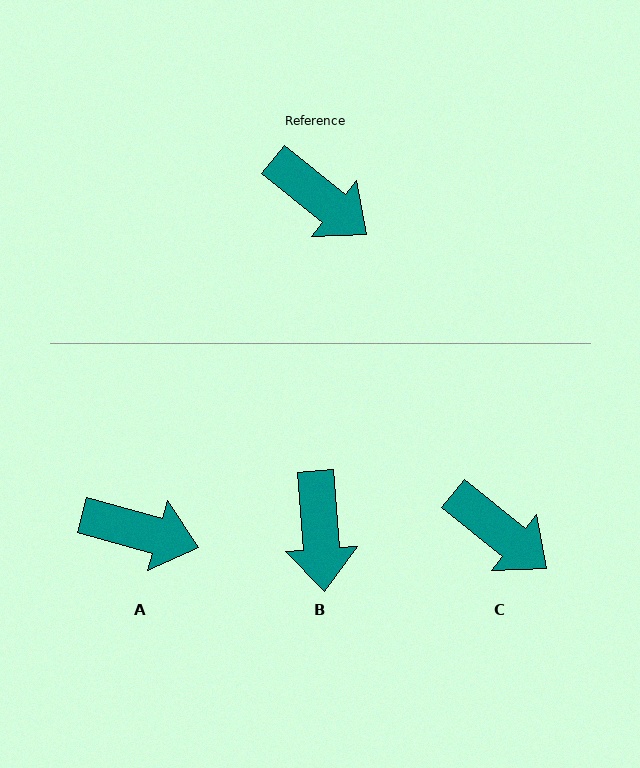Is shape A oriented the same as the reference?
No, it is off by about 23 degrees.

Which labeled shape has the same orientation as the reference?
C.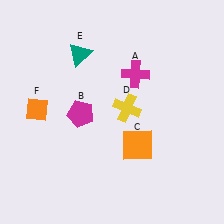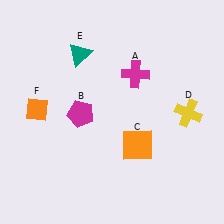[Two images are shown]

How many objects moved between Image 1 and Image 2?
1 object moved between the two images.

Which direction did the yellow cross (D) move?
The yellow cross (D) moved right.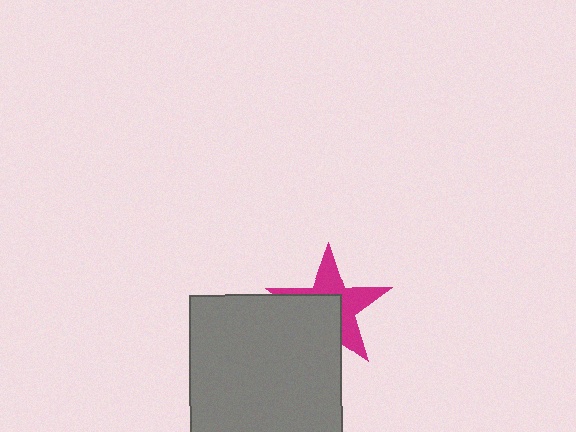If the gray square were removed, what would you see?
You would see the complete magenta star.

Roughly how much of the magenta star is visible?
About half of it is visible (roughly 52%).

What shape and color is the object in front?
The object in front is a gray square.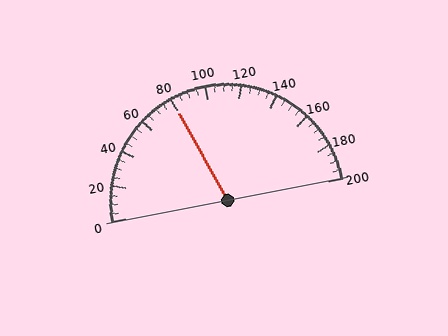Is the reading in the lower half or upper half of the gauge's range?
The reading is in the lower half of the range (0 to 200).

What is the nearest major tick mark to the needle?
The nearest major tick mark is 80.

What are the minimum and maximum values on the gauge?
The gauge ranges from 0 to 200.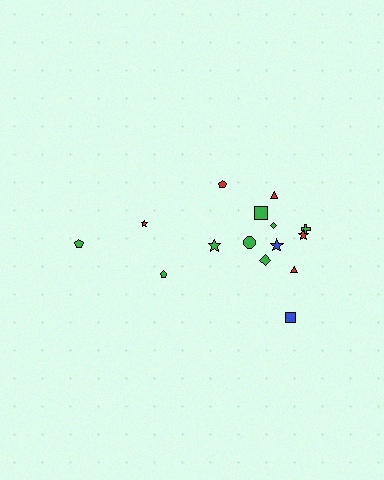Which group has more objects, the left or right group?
The right group.